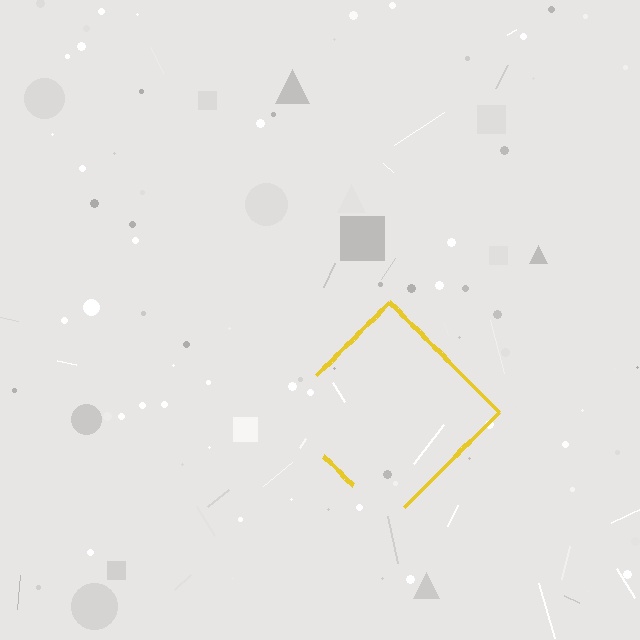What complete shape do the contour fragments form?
The contour fragments form a diamond.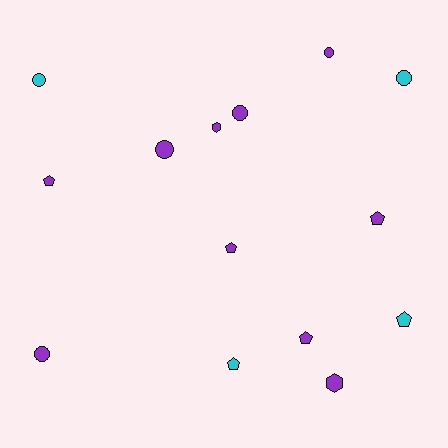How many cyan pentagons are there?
There are 2 cyan pentagons.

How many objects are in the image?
There are 14 objects.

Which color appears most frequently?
Purple, with 10 objects.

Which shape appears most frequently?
Pentagon, with 6 objects.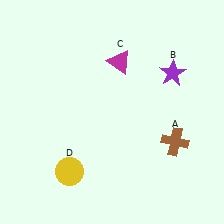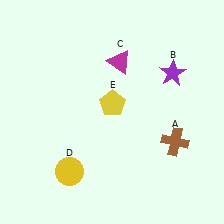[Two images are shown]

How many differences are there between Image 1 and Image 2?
There is 1 difference between the two images.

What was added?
A yellow pentagon (E) was added in Image 2.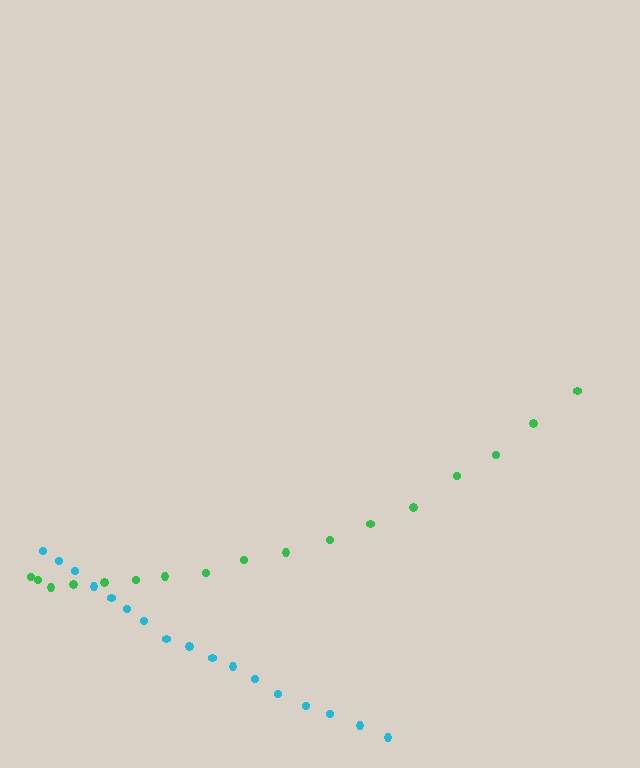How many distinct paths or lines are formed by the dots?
There are 2 distinct paths.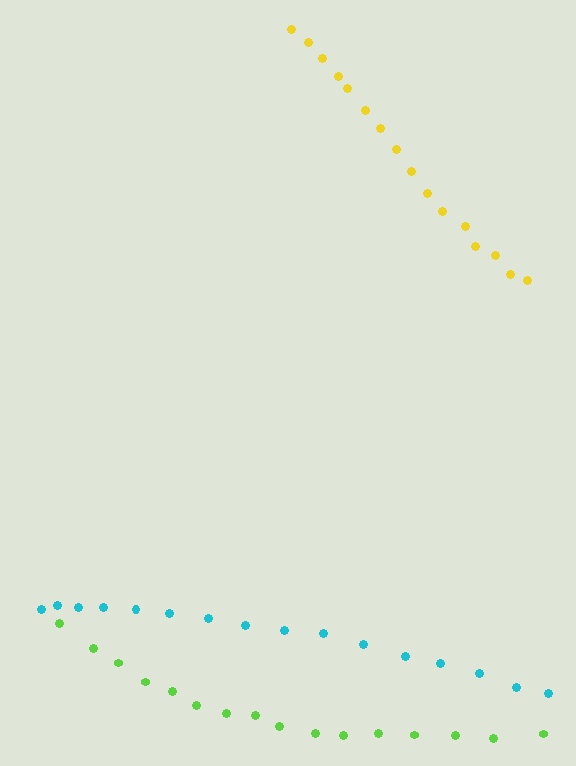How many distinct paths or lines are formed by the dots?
There are 3 distinct paths.